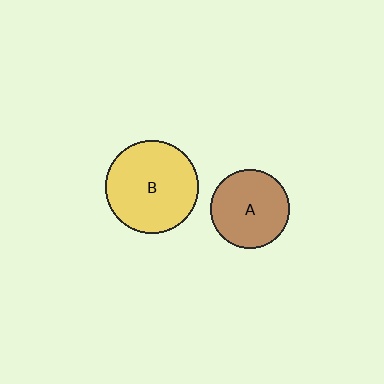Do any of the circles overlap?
No, none of the circles overlap.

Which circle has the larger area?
Circle B (yellow).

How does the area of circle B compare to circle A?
Approximately 1.4 times.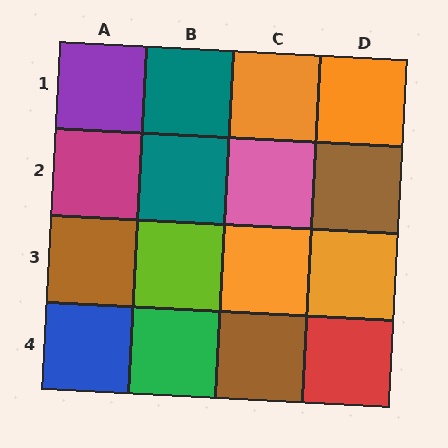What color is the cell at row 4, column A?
Blue.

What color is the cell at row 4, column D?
Red.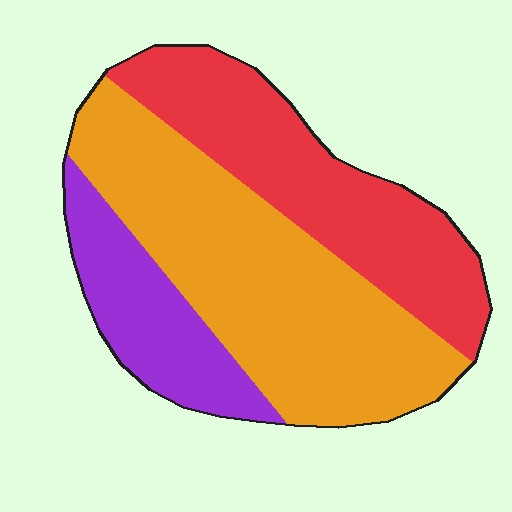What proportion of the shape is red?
Red takes up between a sixth and a third of the shape.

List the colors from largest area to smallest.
From largest to smallest: orange, red, purple.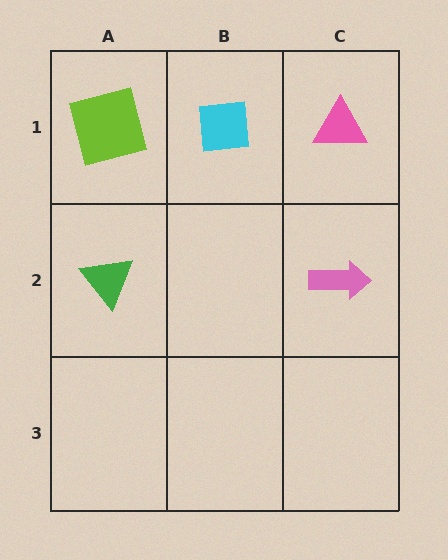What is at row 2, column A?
A green triangle.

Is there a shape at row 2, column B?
No, that cell is empty.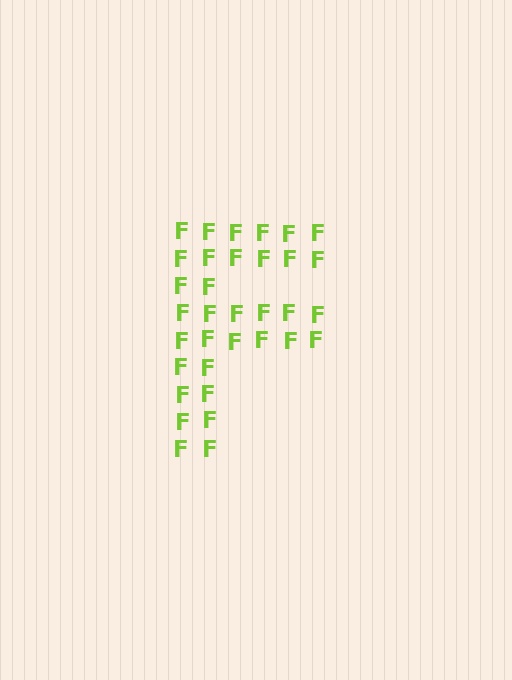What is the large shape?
The large shape is the letter F.